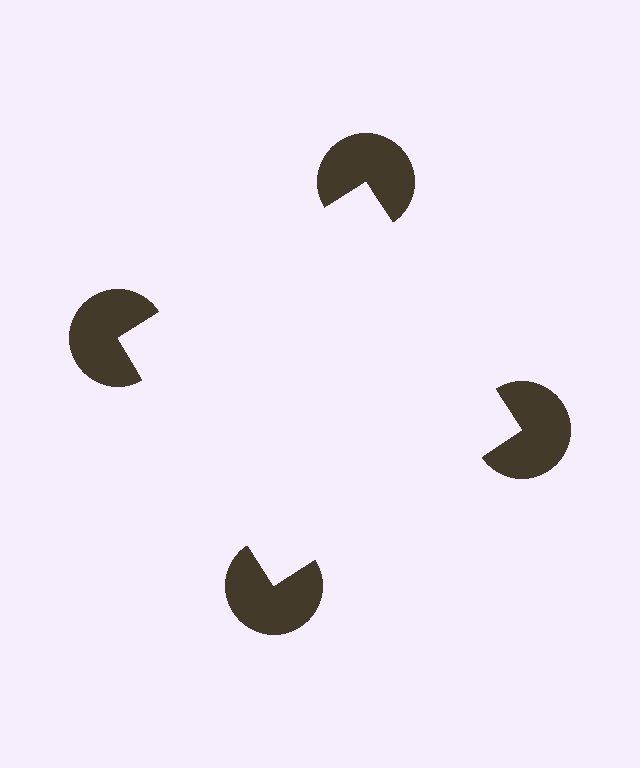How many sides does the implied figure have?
4 sides.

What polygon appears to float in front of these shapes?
An illusory square — its edges are inferred from the aligned wedge cuts in the pac-man discs, not physically drawn.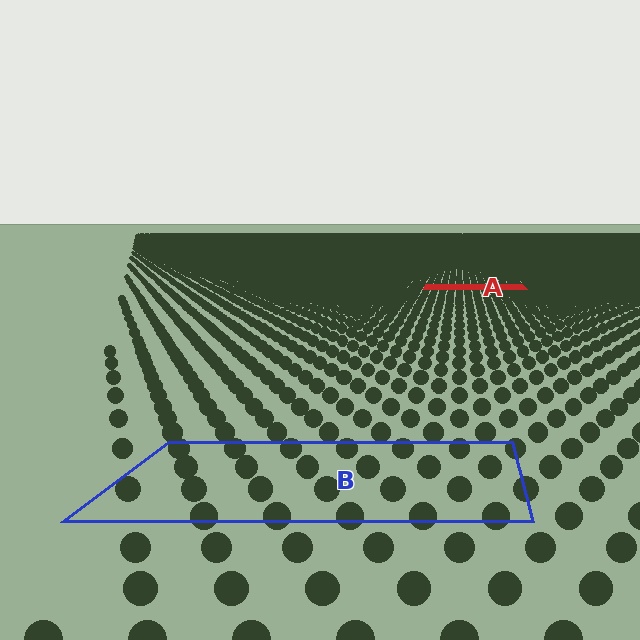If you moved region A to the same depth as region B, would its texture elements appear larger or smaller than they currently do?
They would appear larger. At a closer depth, the same texture elements are projected at a bigger on-screen size.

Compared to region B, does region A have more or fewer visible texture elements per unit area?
Region A has more texture elements per unit area — they are packed more densely because it is farther away.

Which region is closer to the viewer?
Region B is closer. The texture elements there are larger and more spread out.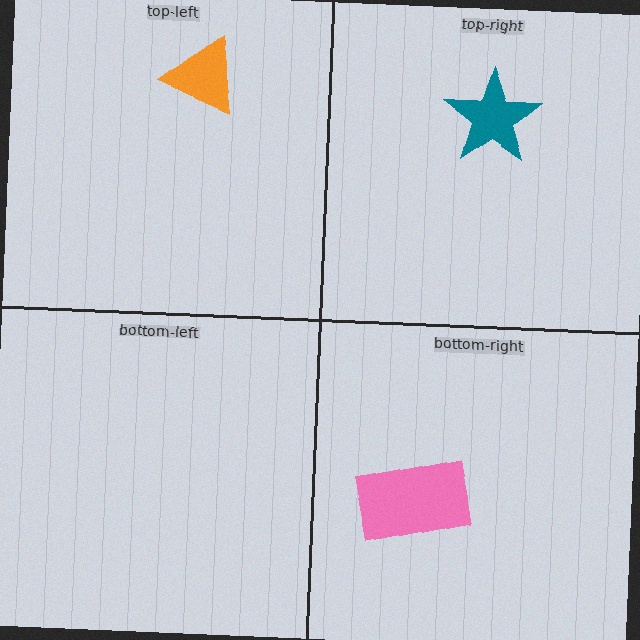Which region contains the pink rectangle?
The bottom-right region.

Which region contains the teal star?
The top-right region.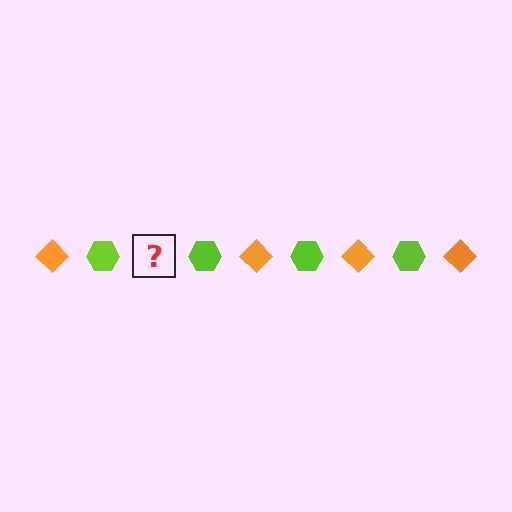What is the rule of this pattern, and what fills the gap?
The rule is that the pattern alternates between orange diamond and lime hexagon. The gap should be filled with an orange diamond.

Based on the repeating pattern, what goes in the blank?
The blank should be an orange diamond.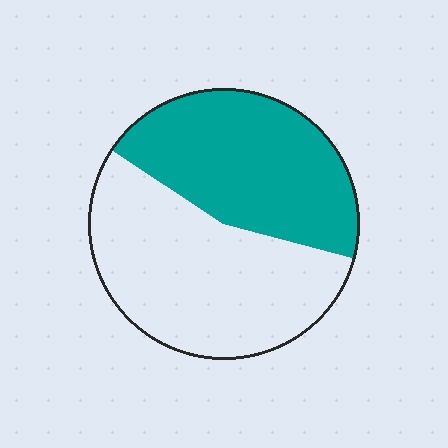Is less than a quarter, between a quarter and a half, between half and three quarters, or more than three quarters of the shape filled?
Between a quarter and a half.